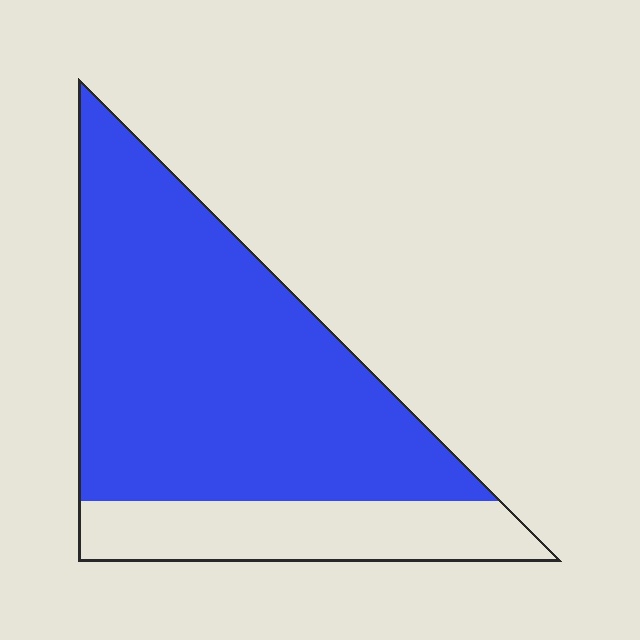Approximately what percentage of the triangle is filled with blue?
Approximately 75%.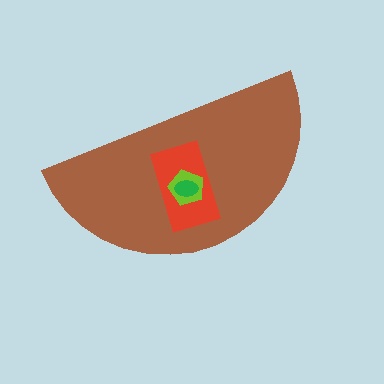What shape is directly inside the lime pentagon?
The green ellipse.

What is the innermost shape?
The green ellipse.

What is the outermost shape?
The brown semicircle.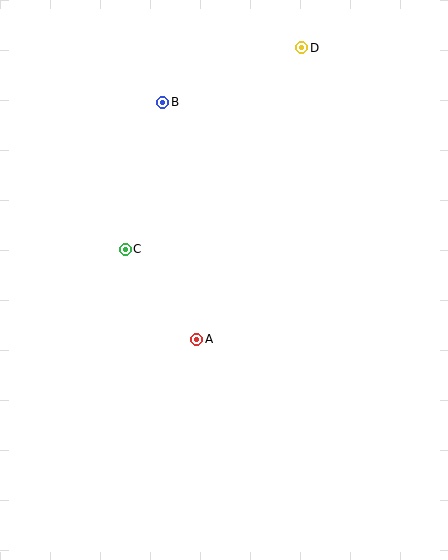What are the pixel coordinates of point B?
Point B is at (163, 102).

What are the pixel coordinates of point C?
Point C is at (125, 249).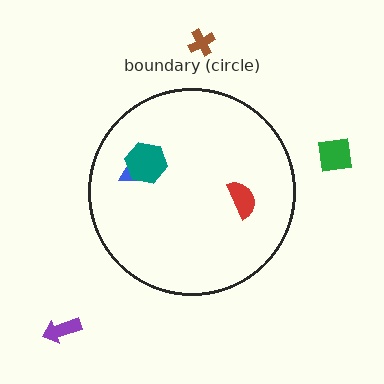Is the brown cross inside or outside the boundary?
Outside.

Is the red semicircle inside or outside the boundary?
Inside.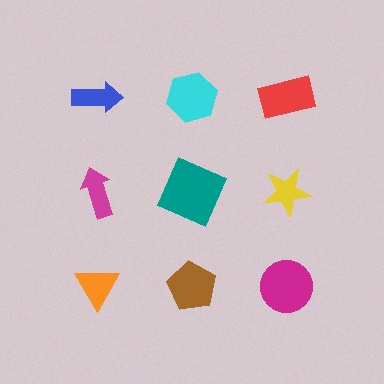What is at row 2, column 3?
A yellow star.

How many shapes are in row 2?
3 shapes.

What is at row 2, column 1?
A magenta arrow.